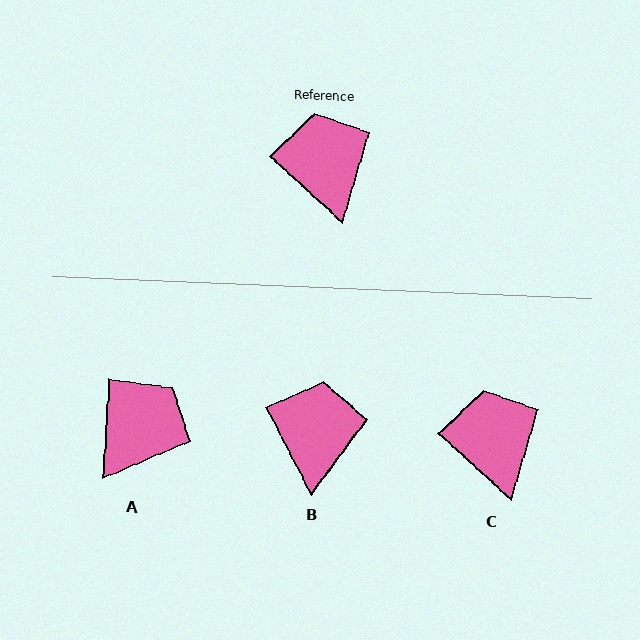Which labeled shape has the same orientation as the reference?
C.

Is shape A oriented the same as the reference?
No, it is off by about 51 degrees.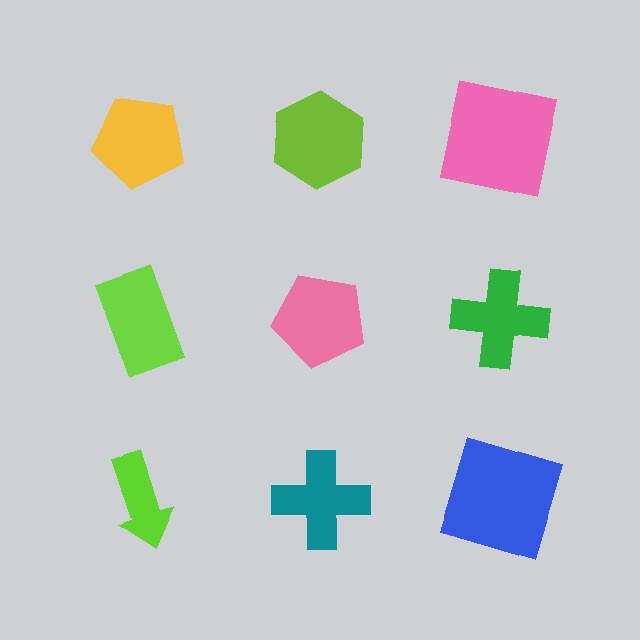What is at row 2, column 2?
A pink pentagon.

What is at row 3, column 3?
A blue square.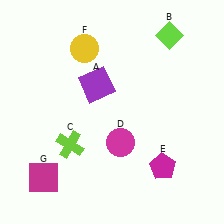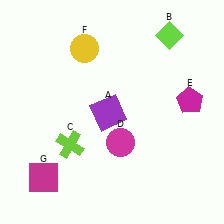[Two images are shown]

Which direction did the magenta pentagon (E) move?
The magenta pentagon (E) moved up.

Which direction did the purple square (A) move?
The purple square (A) moved down.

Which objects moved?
The objects that moved are: the purple square (A), the magenta pentagon (E).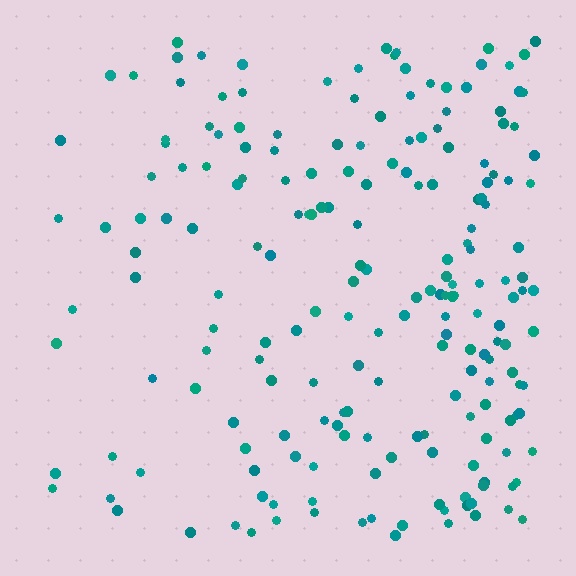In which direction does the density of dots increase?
From left to right, with the right side densest.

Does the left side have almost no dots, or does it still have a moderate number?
Still a moderate number, just noticeably fewer than the right.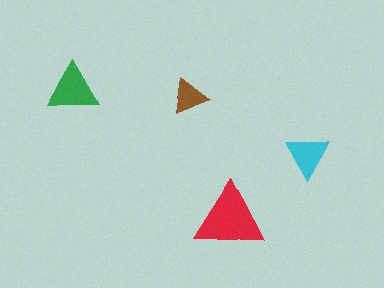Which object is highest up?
The green triangle is topmost.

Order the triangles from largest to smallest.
the red one, the green one, the cyan one, the brown one.